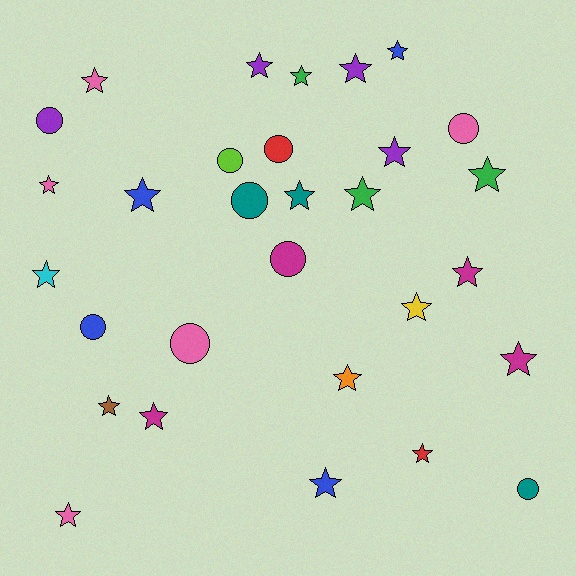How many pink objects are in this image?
There are 5 pink objects.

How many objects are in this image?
There are 30 objects.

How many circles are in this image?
There are 9 circles.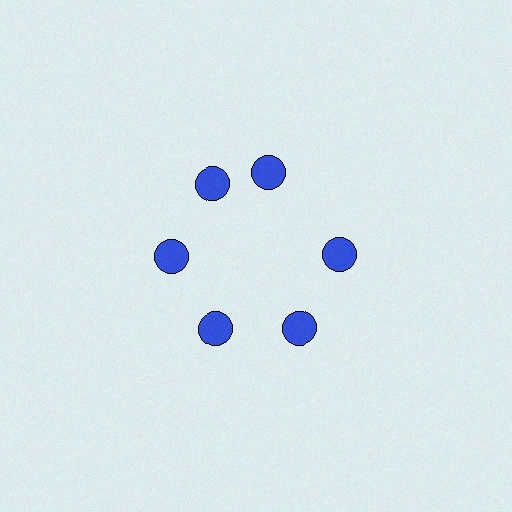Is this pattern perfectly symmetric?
No. The 6 blue circles are arranged in a ring, but one element near the 1 o'clock position is rotated out of alignment along the ring, breaking the 6-fold rotational symmetry.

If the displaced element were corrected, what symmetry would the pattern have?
It would have 6-fold rotational symmetry — the pattern would map onto itself every 60 degrees.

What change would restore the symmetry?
The symmetry would be restored by rotating it back into even spacing with its neighbors so that all 6 circles sit at equal angles and equal distance from the center.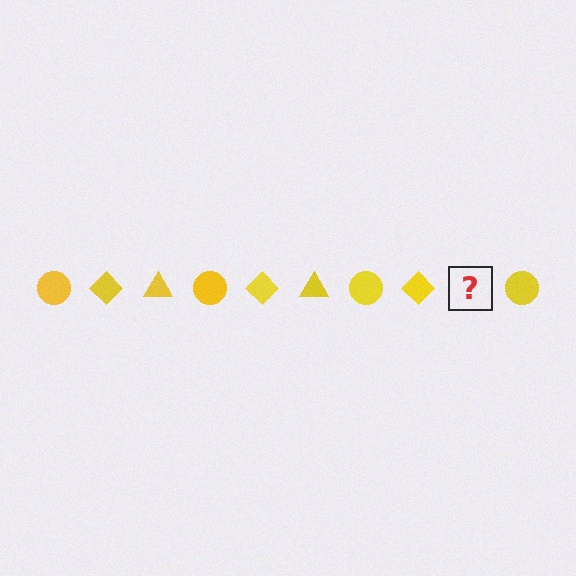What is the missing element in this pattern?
The missing element is a yellow triangle.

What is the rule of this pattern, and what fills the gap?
The rule is that the pattern cycles through circle, diamond, triangle shapes in yellow. The gap should be filled with a yellow triangle.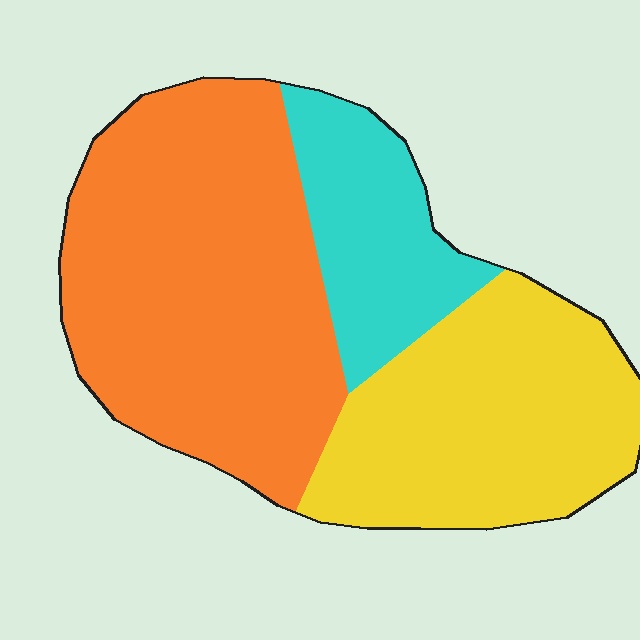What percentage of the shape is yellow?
Yellow takes up about one third (1/3) of the shape.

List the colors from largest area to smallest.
From largest to smallest: orange, yellow, cyan.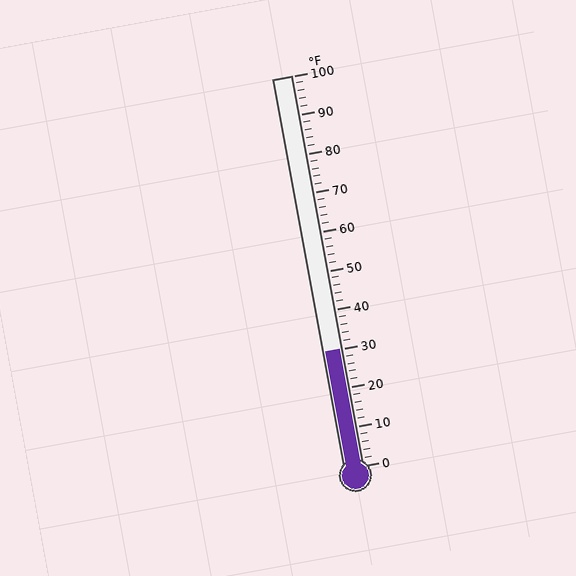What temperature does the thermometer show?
The thermometer shows approximately 30°F.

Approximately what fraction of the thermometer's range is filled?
The thermometer is filled to approximately 30% of its range.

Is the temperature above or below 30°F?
The temperature is at 30°F.